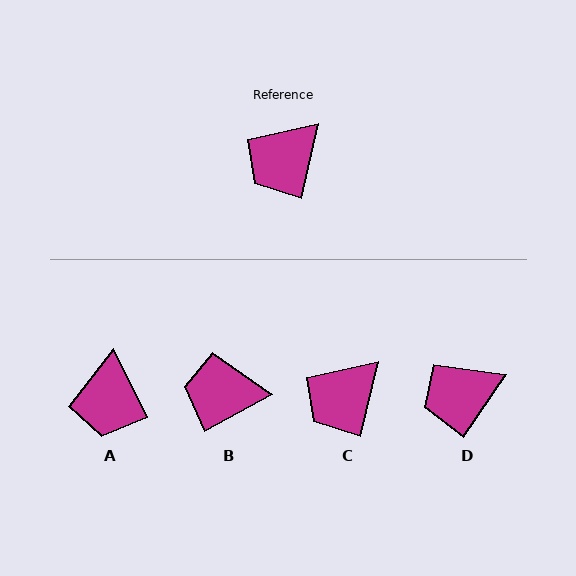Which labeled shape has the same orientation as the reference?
C.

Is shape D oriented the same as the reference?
No, it is off by about 21 degrees.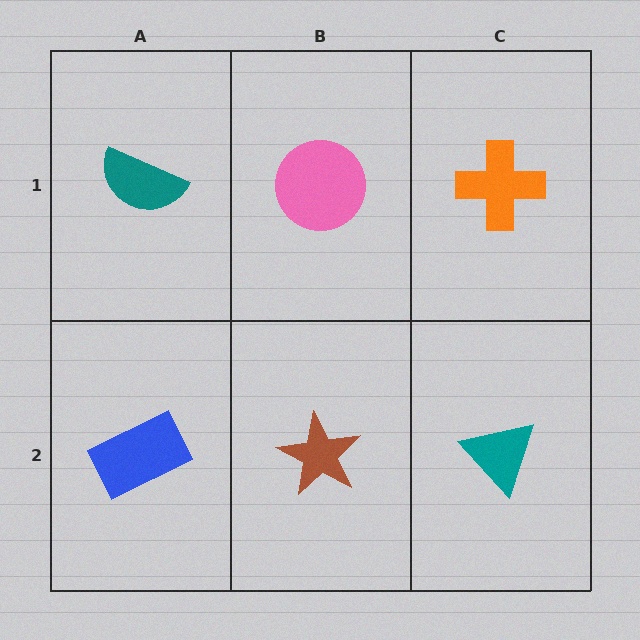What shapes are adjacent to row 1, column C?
A teal triangle (row 2, column C), a pink circle (row 1, column B).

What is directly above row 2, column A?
A teal semicircle.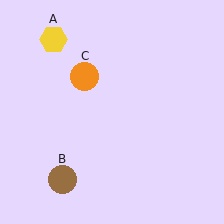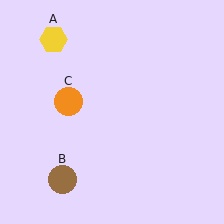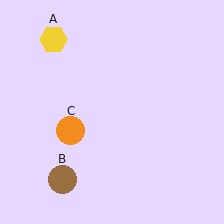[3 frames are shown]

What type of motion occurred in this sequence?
The orange circle (object C) rotated counterclockwise around the center of the scene.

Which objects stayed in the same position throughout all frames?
Yellow hexagon (object A) and brown circle (object B) remained stationary.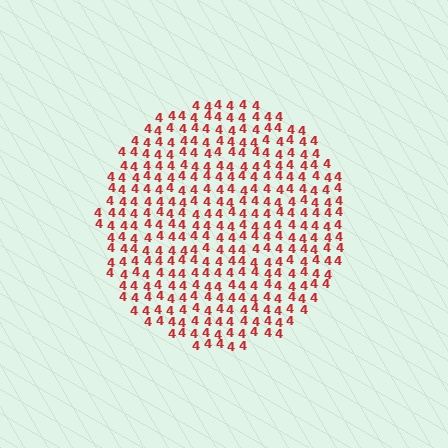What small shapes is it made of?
It is made of small digit 4's.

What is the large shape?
The large shape is a circle.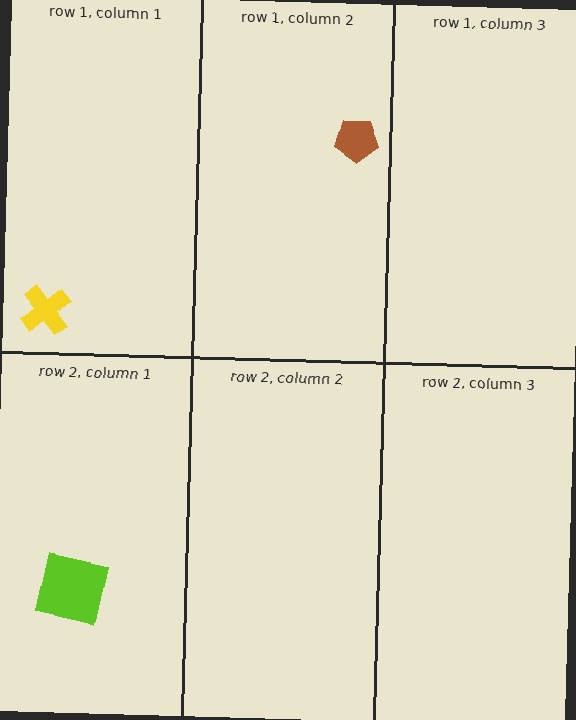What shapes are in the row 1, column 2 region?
The brown pentagon.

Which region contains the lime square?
The row 2, column 1 region.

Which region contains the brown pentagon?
The row 1, column 2 region.